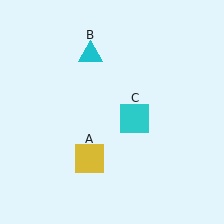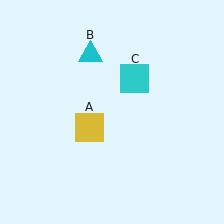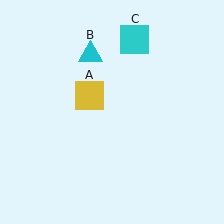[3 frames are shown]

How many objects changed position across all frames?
2 objects changed position: yellow square (object A), cyan square (object C).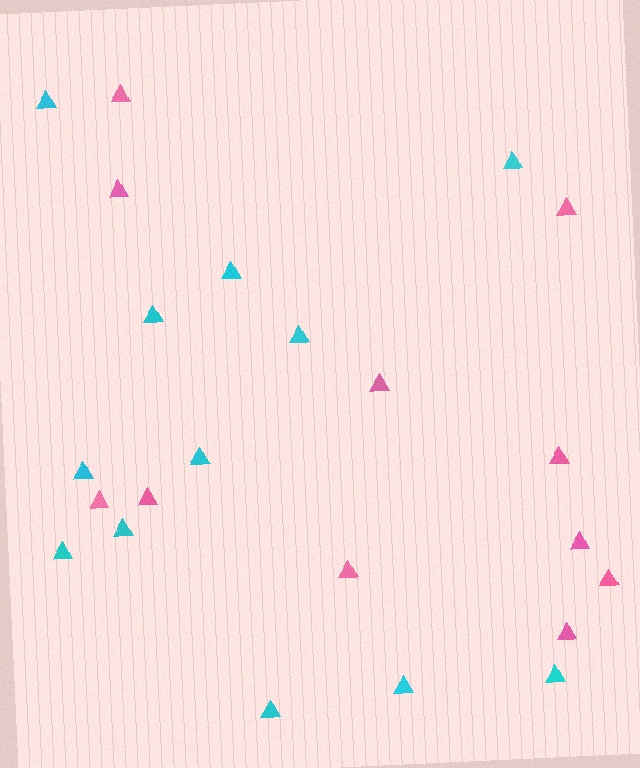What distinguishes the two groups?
There are 2 groups: one group of pink triangles (11) and one group of cyan triangles (12).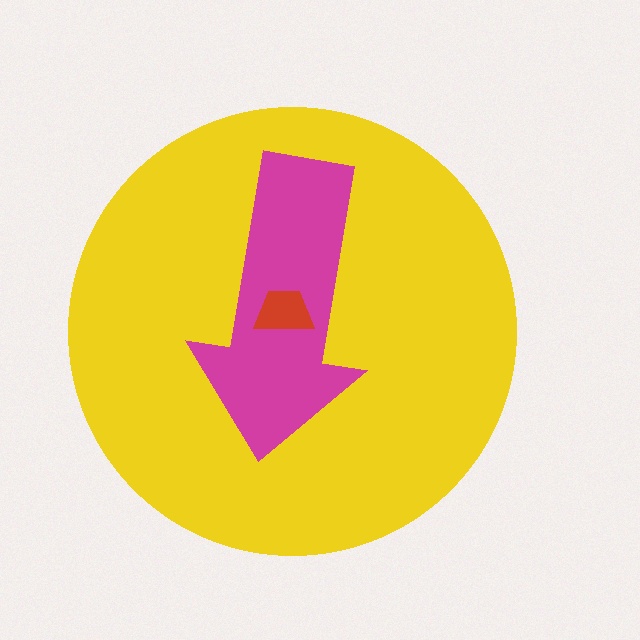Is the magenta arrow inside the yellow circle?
Yes.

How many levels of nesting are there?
3.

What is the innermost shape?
The red trapezoid.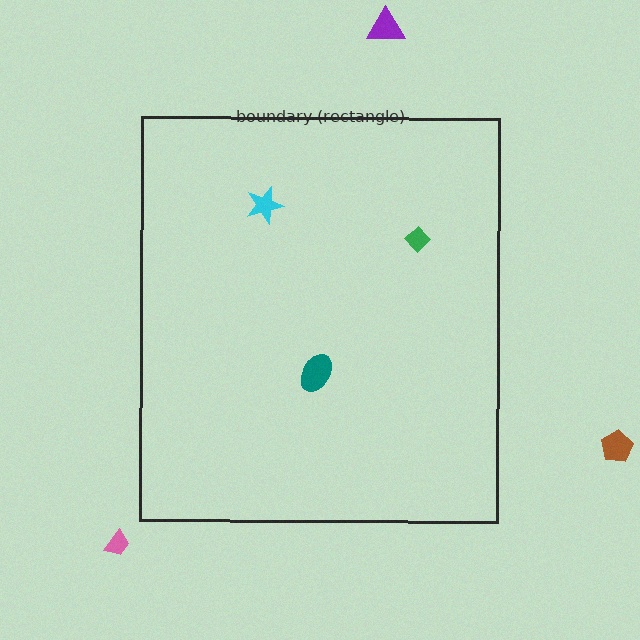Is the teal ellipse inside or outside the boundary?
Inside.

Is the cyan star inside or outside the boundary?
Inside.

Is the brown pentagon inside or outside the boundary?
Outside.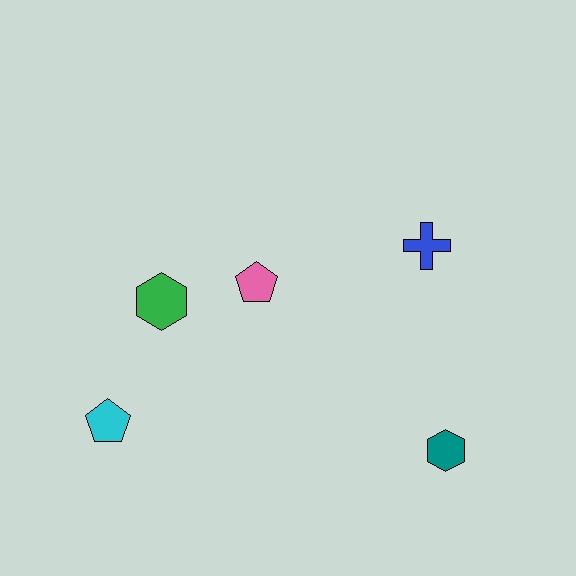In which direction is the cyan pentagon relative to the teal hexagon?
The cyan pentagon is to the left of the teal hexagon.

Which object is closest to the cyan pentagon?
The green hexagon is closest to the cyan pentagon.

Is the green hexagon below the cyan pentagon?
No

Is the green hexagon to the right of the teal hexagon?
No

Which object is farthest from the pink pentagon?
The teal hexagon is farthest from the pink pentagon.